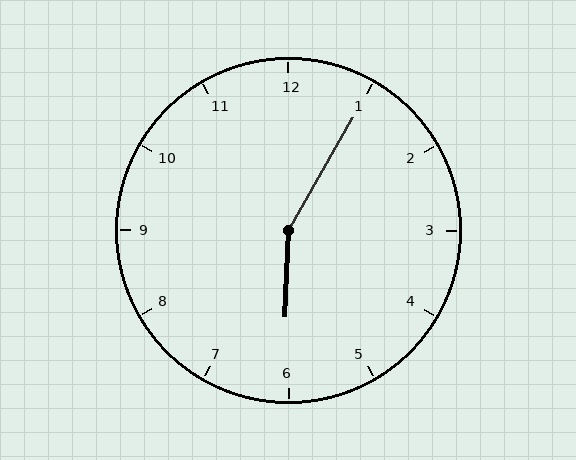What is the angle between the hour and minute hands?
Approximately 152 degrees.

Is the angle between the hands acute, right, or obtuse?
It is obtuse.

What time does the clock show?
6:05.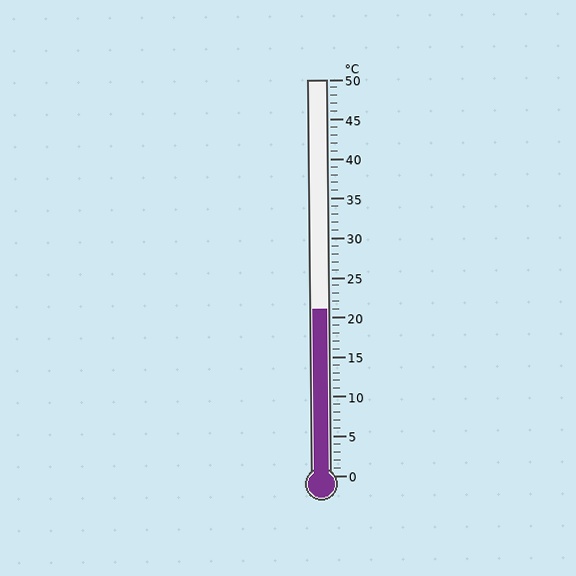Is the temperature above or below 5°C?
The temperature is above 5°C.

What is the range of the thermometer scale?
The thermometer scale ranges from 0°C to 50°C.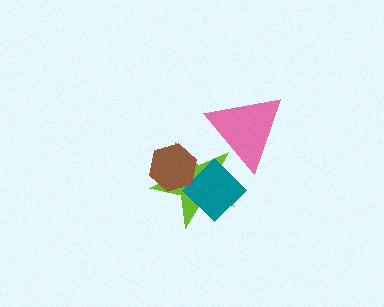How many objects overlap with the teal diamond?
3 objects overlap with the teal diamond.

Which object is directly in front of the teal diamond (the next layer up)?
The brown hexagon is directly in front of the teal diamond.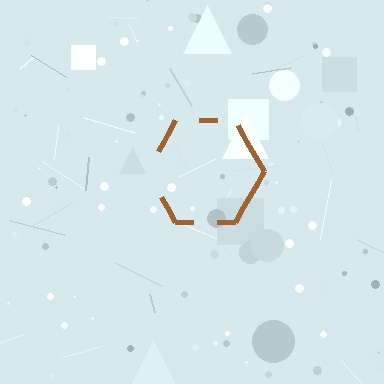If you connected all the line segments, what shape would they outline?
They would outline a hexagon.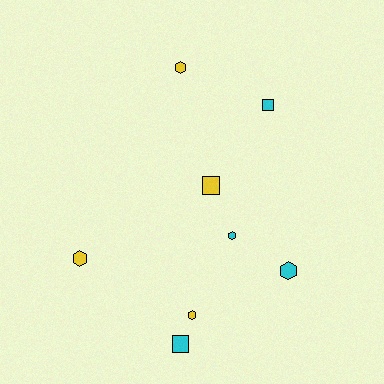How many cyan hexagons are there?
There are 2 cyan hexagons.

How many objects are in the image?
There are 8 objects.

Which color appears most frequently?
Cyan, with 4 objects.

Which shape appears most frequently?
Hexagon, with 5 objects.